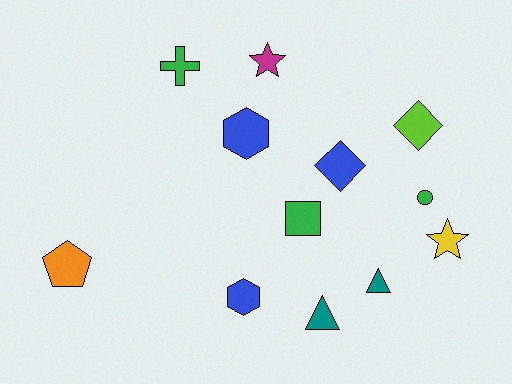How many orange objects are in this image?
There is 1 orange object.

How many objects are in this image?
There are 12 objects.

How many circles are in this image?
There is 1 circle.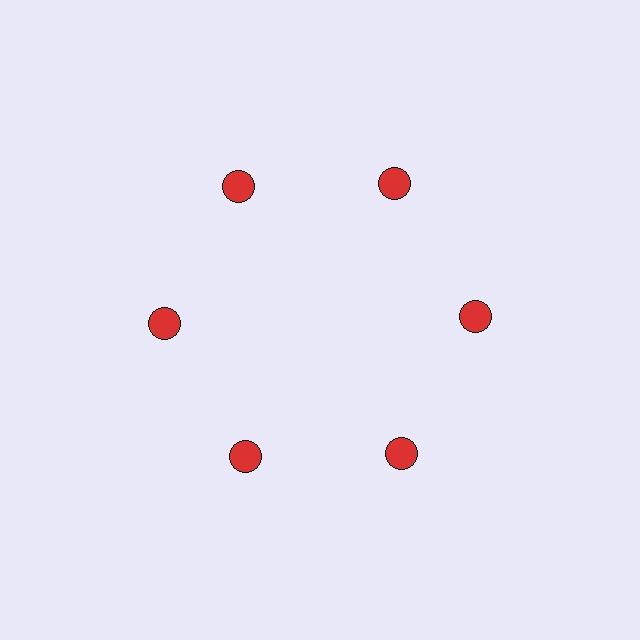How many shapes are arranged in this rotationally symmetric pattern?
There are 6 shapes, arranged in 6 groups of 1.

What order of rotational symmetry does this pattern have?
This pattern has 6-fold rotational symmetry.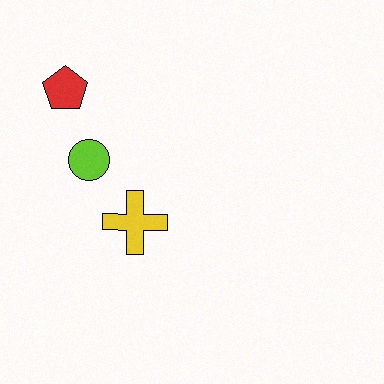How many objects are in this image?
There are 3 objects.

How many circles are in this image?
There is 1 circle.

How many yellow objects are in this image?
There is 1 yellow object.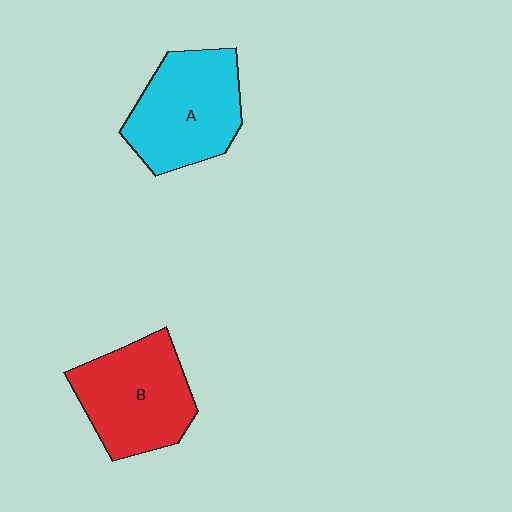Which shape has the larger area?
Shape A (cyan).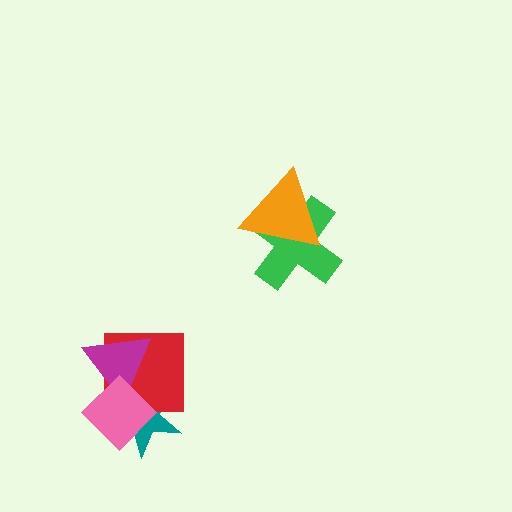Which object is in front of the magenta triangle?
The pink diamond is in front of the magenta triangle.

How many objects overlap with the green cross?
1 object overlaps with the green cross.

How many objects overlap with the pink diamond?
3 objects overlap with the pink diamond.